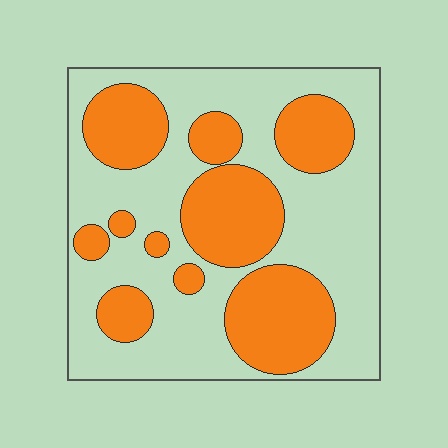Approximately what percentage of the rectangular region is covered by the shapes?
Approximately 40%.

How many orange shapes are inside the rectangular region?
10.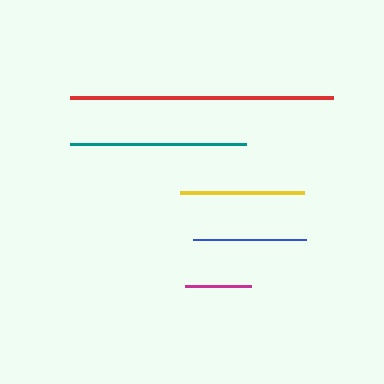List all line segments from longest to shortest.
From longest to shortest: red, teal, yellow, blue, magenta.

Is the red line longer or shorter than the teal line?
The red line is longer than the teal line.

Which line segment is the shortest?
The magenta line is the shortest at approximately 66 pixels.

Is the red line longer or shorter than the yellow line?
The red line is longer than the yellow line.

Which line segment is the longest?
The red line is the longest at approximately 263 pixels.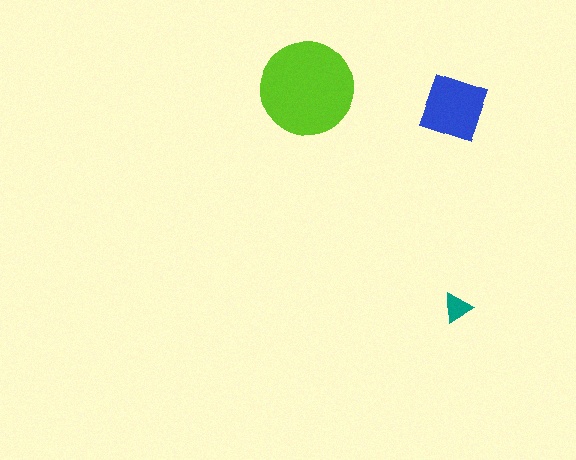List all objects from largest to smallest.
The lime circle, the blue diamond, the teal triangle.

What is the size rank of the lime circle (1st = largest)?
1st.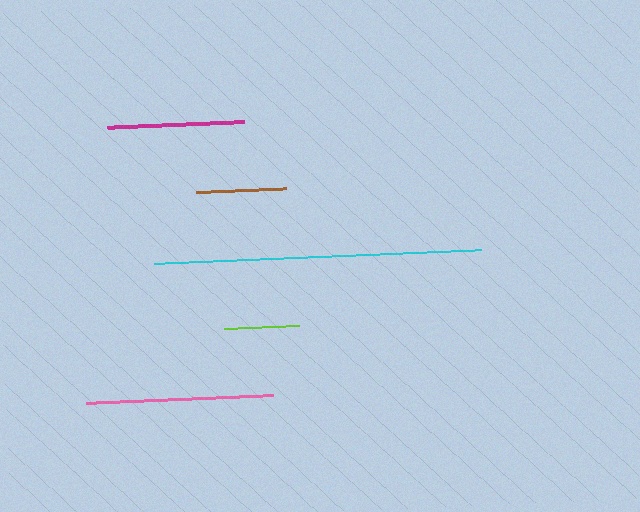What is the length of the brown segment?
The brown segment is approximately 91 pixels long.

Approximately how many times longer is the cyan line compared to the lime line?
The cyan line is approximately 4.3 times the length of the lime line.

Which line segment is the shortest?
The lime line is the shortest at approximately 75 pixels.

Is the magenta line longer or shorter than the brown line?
The magenta line is longer than the brown line.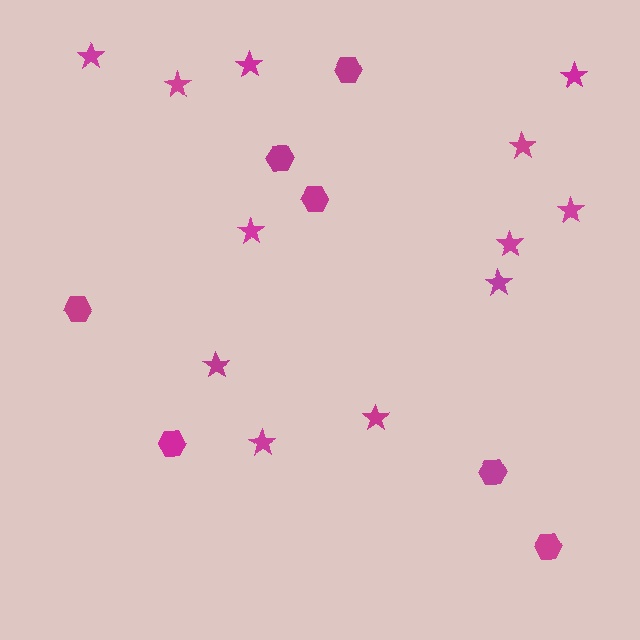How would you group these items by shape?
There are 2 groups: one group of stars (12) and one group of hexagons (7).